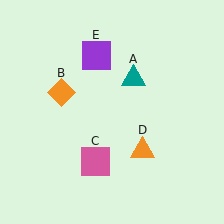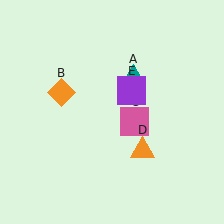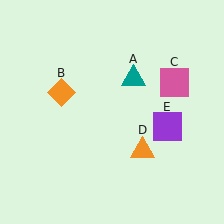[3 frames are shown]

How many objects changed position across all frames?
2 objects changed position: pink square (object C), purple square (object E).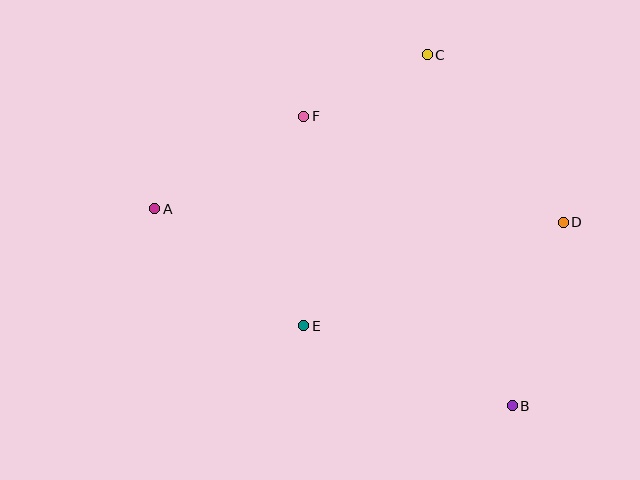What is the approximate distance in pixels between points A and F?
The distance between A and F is approximately 175 pixels.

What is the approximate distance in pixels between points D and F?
The distance between D and F is approximately 280 pixels.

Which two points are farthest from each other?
Points A and D are farthest from each other.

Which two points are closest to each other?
Points C and F are closest to each other.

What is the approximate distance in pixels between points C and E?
The distance between C and E is approximately 298 pixels.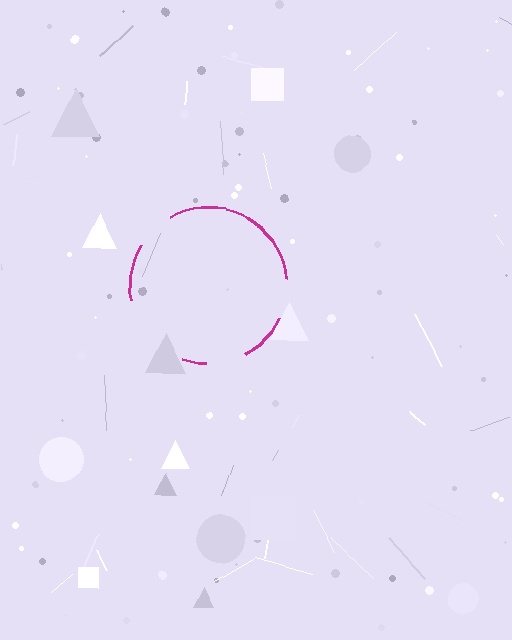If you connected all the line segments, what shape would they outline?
They would outline a circle.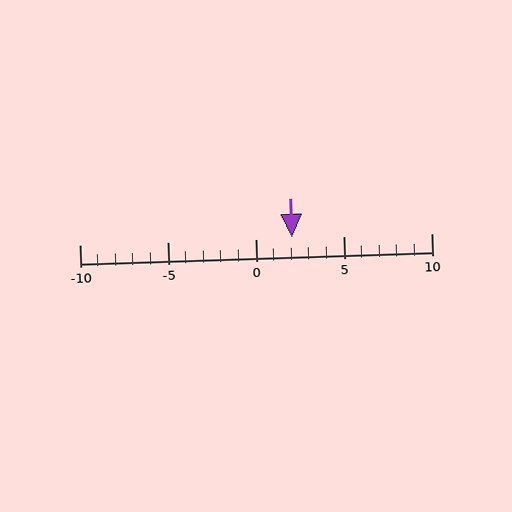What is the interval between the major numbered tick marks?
The major tick marks are spaced 5 units apart.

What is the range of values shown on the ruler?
The ruler shows values from -10 to 10.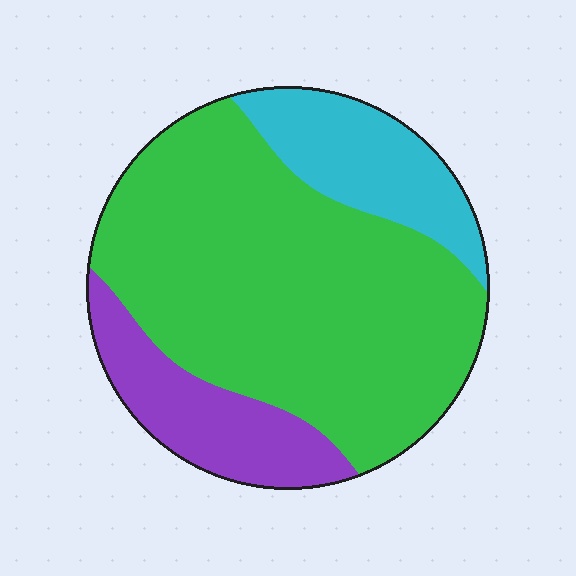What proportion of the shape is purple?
Purple takes up less than a quarter of the shape.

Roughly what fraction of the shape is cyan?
Cyan covers 17% of the shape.